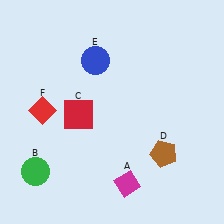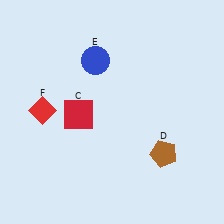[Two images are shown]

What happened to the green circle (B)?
The green circle (B) was removed in Image 2. It was in the bottom-left area of Image 1.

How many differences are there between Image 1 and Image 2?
There are 2 differences between the two images.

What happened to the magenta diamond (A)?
The magenta diamond (A) was removed in Image 2. It was in the bottom-right area of Image 1.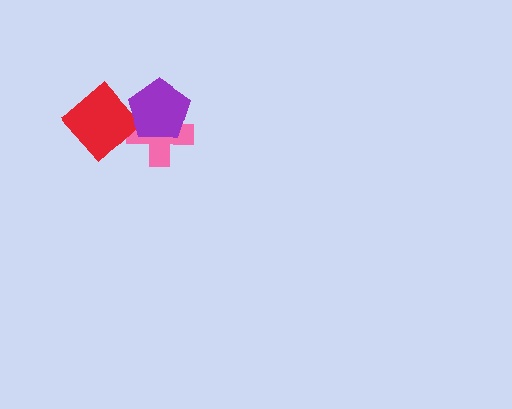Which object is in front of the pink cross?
The purple pentagon is in front of the pink cross.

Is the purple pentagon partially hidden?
No, no other shape covers it.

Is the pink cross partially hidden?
Yes, it is partially covered by another shape.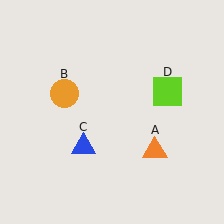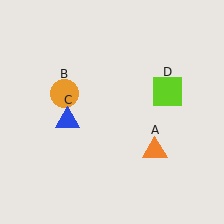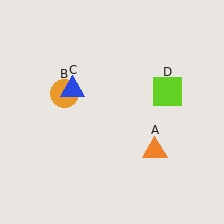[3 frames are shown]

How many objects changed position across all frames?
1 object changed position: blue triangle (object C).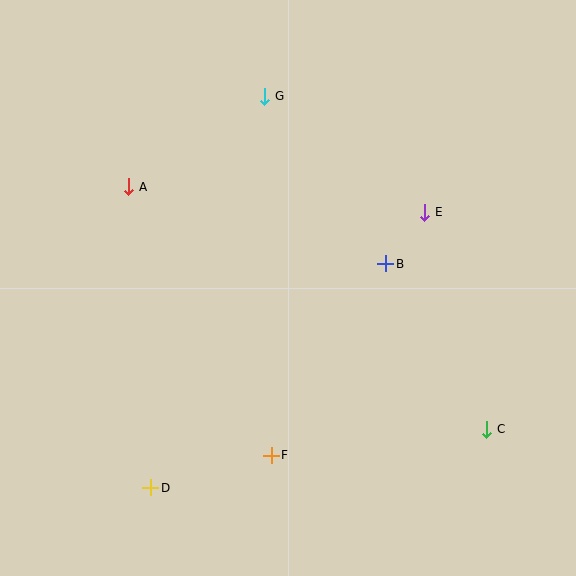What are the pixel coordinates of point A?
Point A is at (129, 187).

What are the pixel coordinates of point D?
Point D is at (151, 488).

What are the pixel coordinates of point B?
Point B is at (386, 264).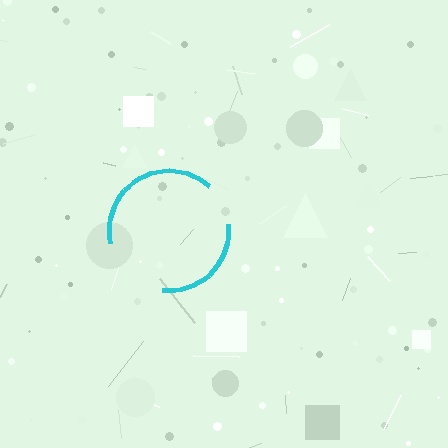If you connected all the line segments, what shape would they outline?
They would outline a circle.